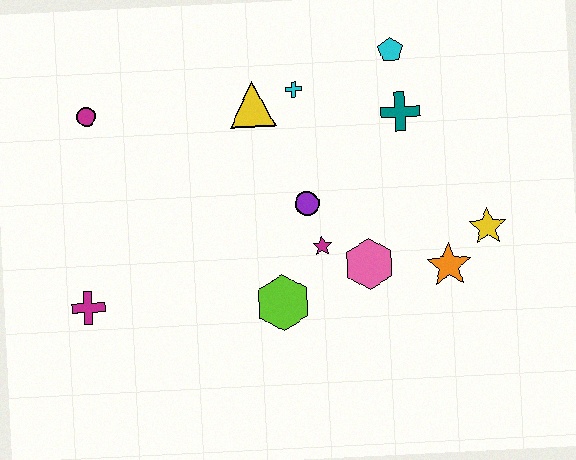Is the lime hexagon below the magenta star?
Yes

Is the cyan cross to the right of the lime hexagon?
Yes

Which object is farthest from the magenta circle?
The yellow star is farthest from the magenta circle.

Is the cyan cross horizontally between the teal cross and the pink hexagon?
No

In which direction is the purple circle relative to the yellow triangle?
The purple circle is below the yellow triangle.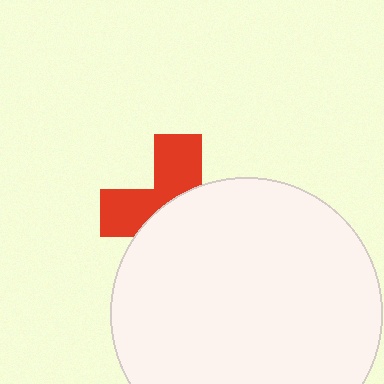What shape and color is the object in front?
The object in front is a white circle.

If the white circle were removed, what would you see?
You would see the complete red cross.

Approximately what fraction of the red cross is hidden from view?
Roughly 58% of the red cross is hidden behind the white circle.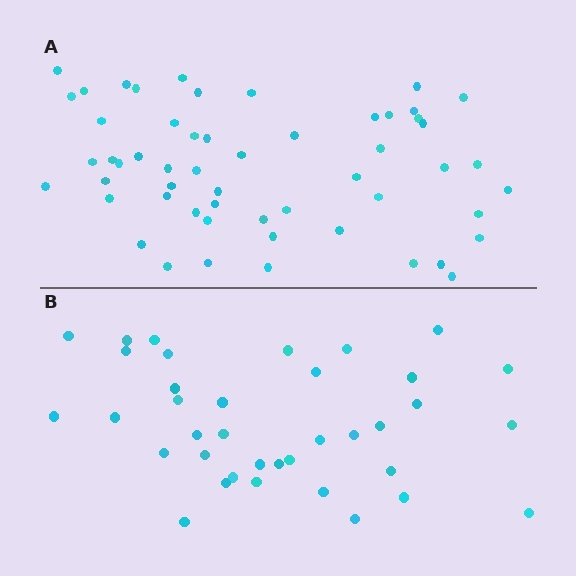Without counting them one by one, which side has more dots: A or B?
Region A (the top region) has more dots.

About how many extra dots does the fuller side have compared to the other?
Region A has approximately 20 more dots than region B.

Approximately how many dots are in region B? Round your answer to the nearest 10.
About 40 dots. (The exact count is 37, which rounds to 40.)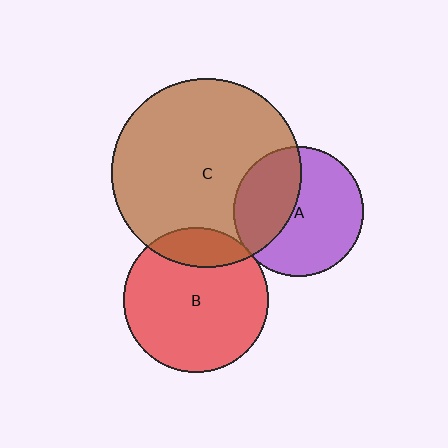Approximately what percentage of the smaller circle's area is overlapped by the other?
Approximately 20%.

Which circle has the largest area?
Circle C (brown).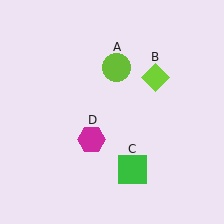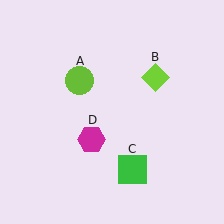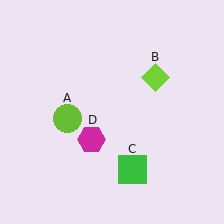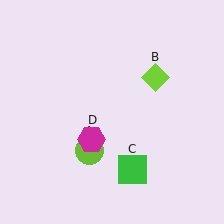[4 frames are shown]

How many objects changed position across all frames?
1 object changed position: lime circle (object A).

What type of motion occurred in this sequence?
The lime circle (object A) rotated counterclockwise around the center of the scene.